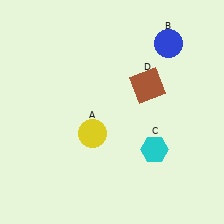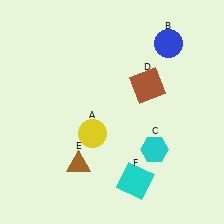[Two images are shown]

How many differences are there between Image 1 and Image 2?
There are 2 differences between the two images.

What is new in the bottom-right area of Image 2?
A cyan square (F) was added in the bottom-right area of Image 2.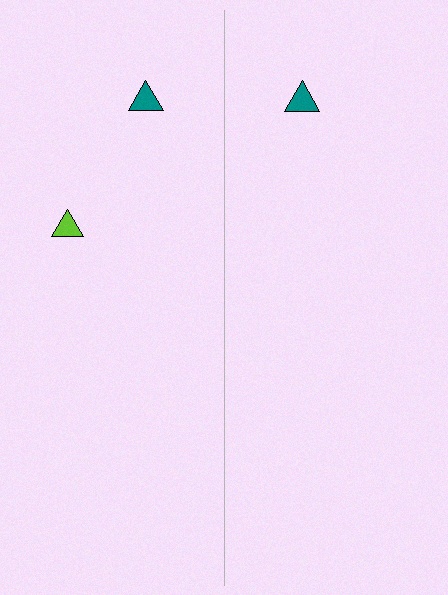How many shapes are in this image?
There are 3 shapes in this image.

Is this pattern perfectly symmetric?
No, the pattern is not perfectly symmetric. A lime triangle is missing from the right side.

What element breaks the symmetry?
A lime triangle is missing from the right side.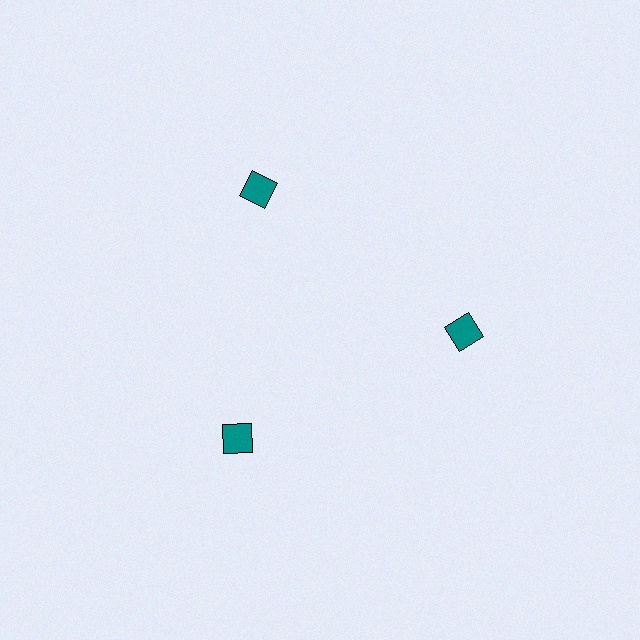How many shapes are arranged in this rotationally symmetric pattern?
There are 3 shapes, arranged in 3 groups of 1.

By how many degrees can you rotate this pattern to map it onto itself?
The pattern maps onto itself every 120 degrees of rotation.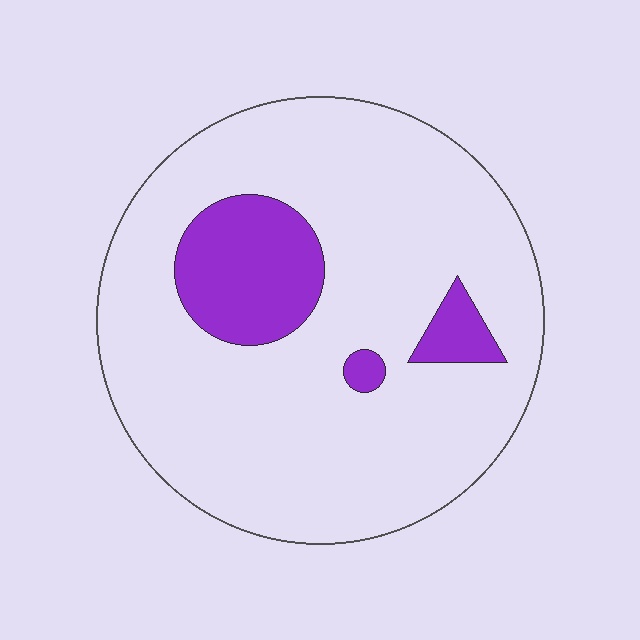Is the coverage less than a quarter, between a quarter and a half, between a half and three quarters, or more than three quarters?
Less than a quarter.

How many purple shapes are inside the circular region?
3.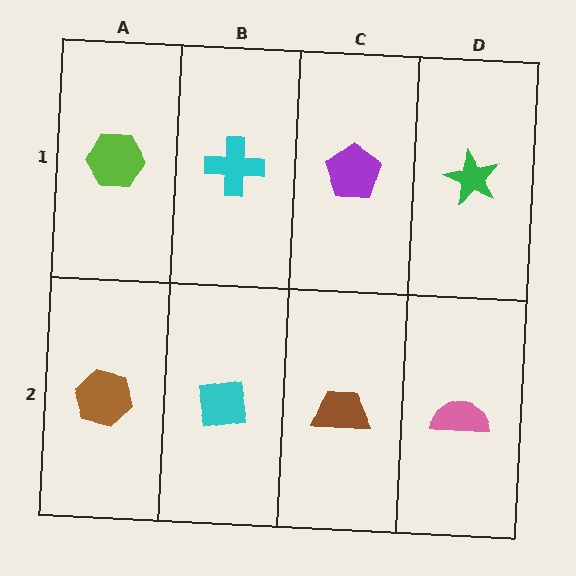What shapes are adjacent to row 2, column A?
A lime hexagon (row 1, column A), a cyan square (row 2, column B).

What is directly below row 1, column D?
A pink semicircle.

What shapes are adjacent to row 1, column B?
A cyan square (row 2, column B), a lime hexagon (row 1, column A), a purple pentagon (row 1, column C).